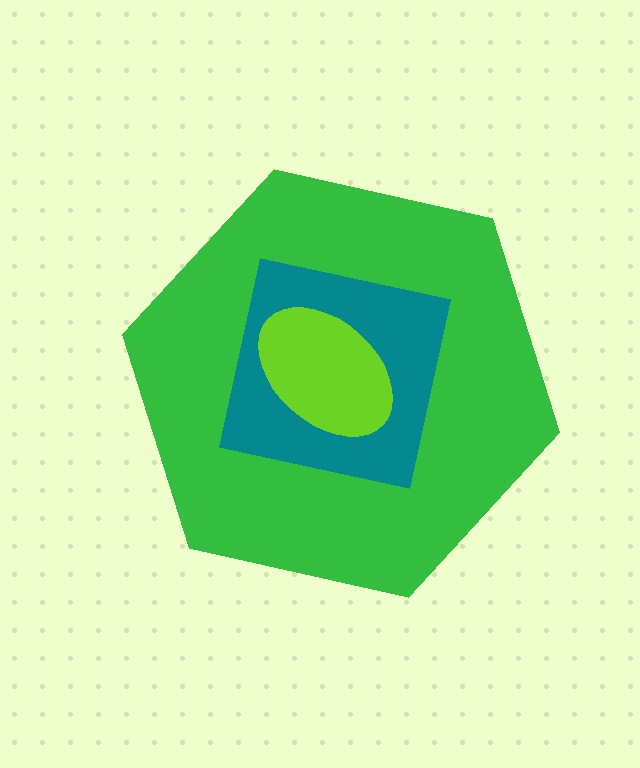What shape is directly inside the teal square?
The lime ellipse.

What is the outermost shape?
The green hexagon.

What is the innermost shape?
The lime ellipse.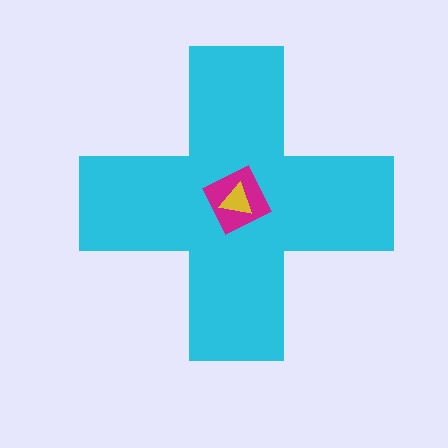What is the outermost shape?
The cyan cross.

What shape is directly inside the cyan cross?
The magenta diamond.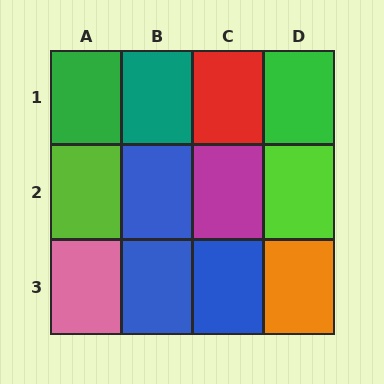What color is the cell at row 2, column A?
Lime.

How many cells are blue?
3 cells are blue.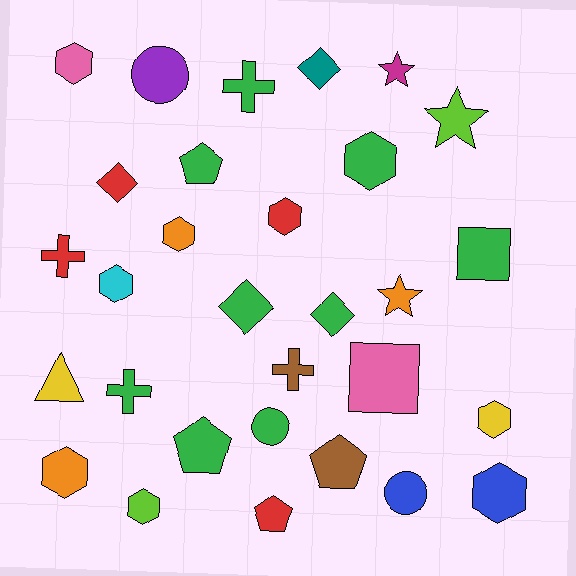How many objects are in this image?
There are 30 objects.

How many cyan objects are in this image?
There is 1 cyan object.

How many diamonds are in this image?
There are 4 diamonds.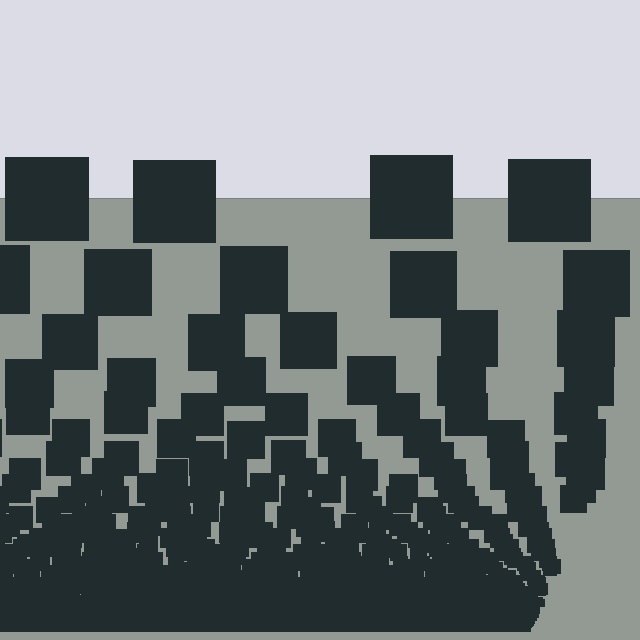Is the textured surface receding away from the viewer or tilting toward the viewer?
The surface appears to tilt toward the viewer. Texture elements get larger and sparser toward the top.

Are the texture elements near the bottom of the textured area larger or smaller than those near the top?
Smaller. The gradient is inverted — elements near the bottom are smaller and denser.